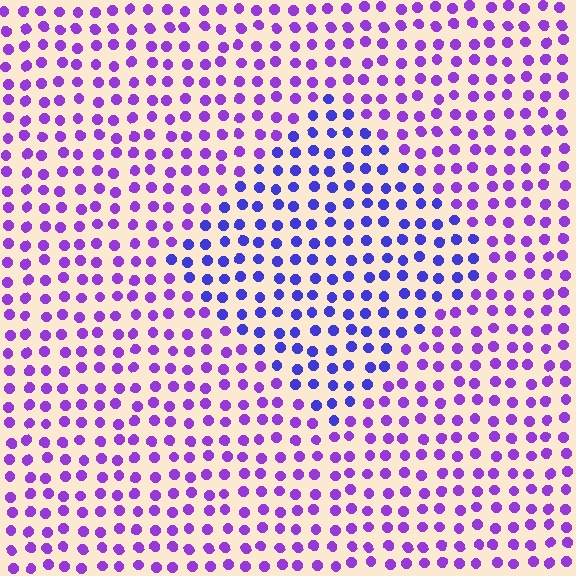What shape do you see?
I see a diamond.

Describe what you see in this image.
The image is filled with small purple elements in a uniform arrangement. A diamond-shaped region is visible where the elements are tinted to a slightly different hue, forming a subtle color boundary.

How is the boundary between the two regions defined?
The boundary is defined purely by a slight shift in hue (about 33 degrees). Spacing, size, and orientation are identical on both sides.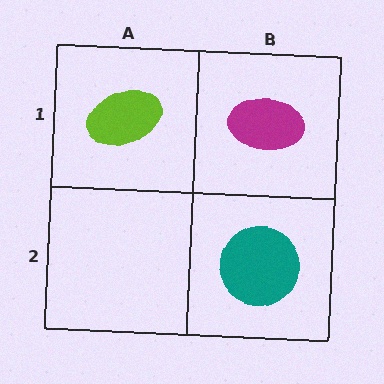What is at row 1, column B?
A magenta ellipse.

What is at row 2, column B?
A teal circle.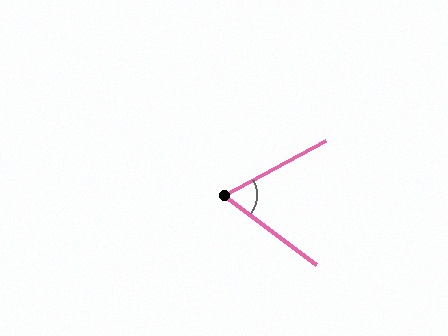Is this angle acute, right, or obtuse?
It is acute.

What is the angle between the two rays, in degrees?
Approximately 65 degrees.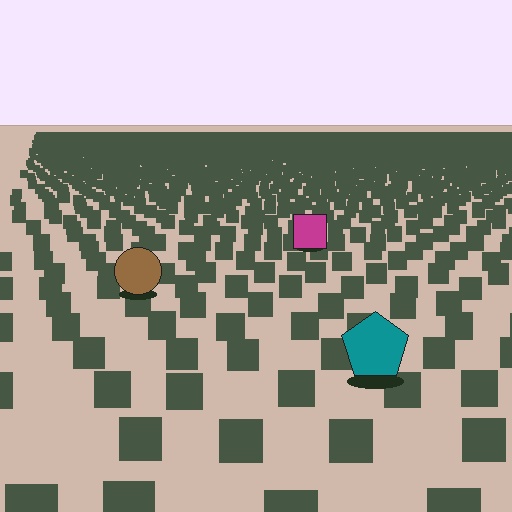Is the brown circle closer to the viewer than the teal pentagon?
No. The teal pentagon is closer — you can tell from the texture gradient: the ground texture is coarser near it.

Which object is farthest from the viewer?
The magenta square is farthest from the viewer. It appears smaller and the ground texture around it is denser.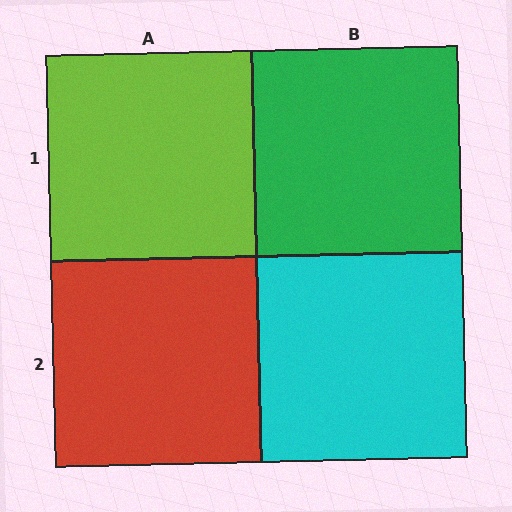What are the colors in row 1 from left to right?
Lime, green.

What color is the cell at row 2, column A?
Red.